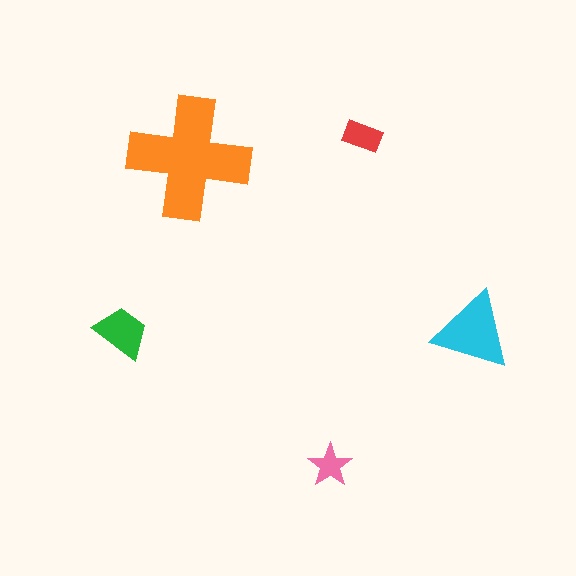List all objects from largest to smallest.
The orange cross, the cyan triangle, the green trapezoid, the red rectangle, the pink star.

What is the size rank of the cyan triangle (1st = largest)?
2nd.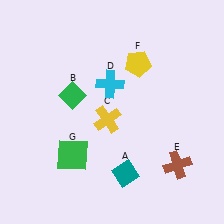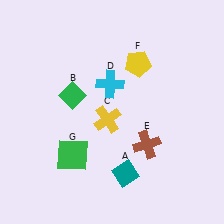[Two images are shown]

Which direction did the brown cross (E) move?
The brown cross (E) moved left.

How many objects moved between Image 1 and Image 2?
1 object moved between the two images.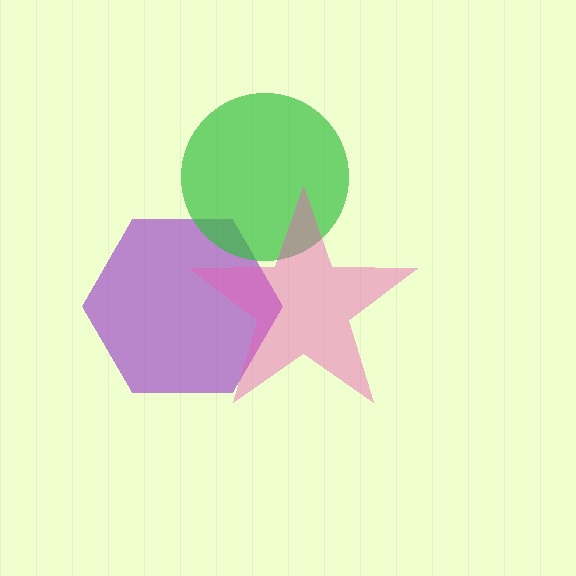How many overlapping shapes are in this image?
There are 3 overlapping shapes in the image.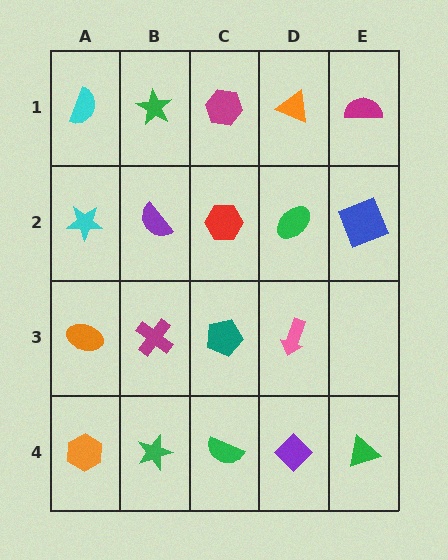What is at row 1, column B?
A green star.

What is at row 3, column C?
A teal pentagon.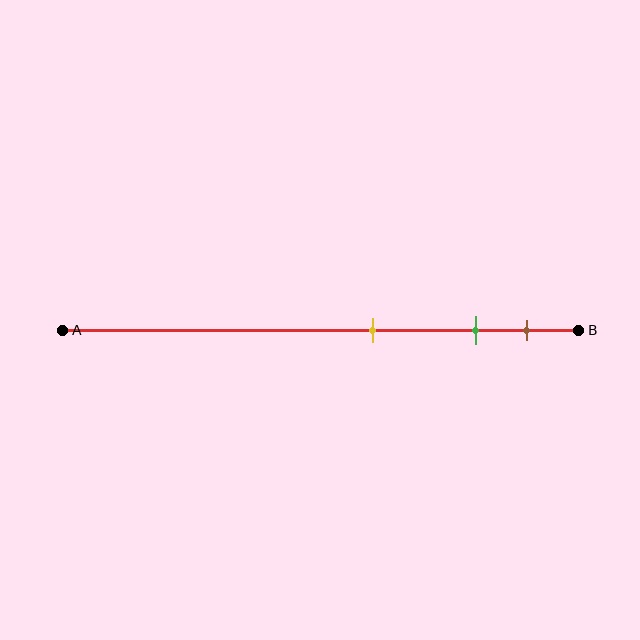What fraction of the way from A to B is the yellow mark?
The yellow mark is approximately 60% (0.6) of the way from A to B.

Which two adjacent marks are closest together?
The green and brown marks are the closest adjacent pair.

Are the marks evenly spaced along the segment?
No, the marks are not evenly spaced.